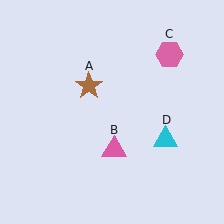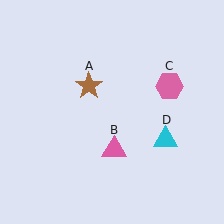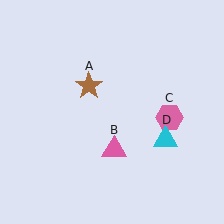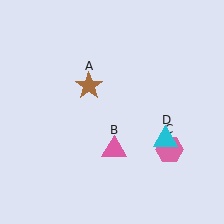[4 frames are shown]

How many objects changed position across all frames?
1 object changed position: pink hexagon (object C).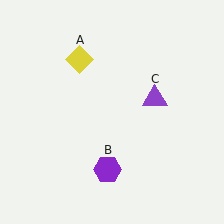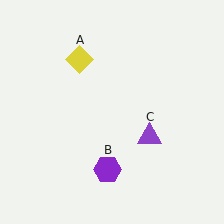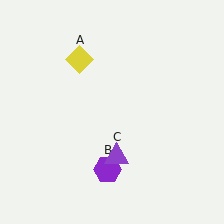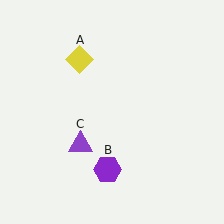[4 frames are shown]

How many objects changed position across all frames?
1 object changed position: purple triangle (object C).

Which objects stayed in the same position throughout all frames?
Yellow diamond (object A) and purple hexagon (object B) remained stationary.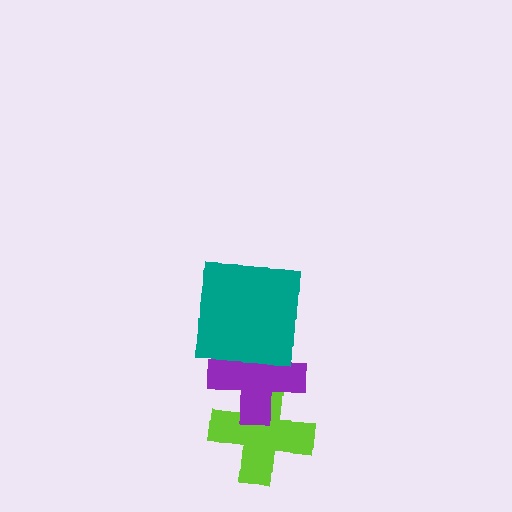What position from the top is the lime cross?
The lime cross is 3rd from the top.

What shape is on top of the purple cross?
The teal square is on top of the purple cross.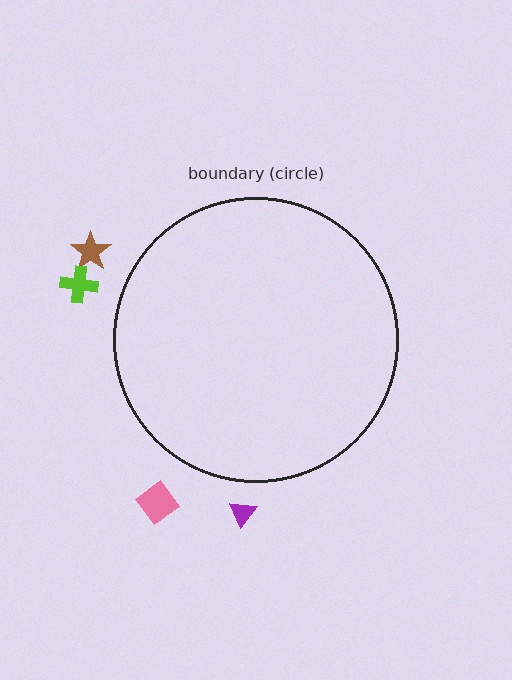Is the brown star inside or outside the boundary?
Outside.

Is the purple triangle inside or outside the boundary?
Outside.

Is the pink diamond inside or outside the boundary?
Outside.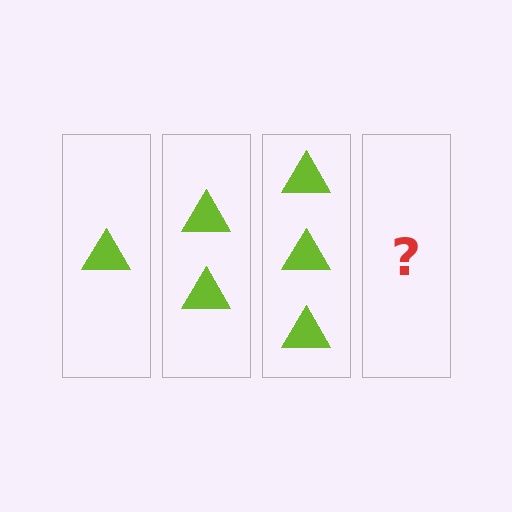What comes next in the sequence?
The next element should be 4 triangles.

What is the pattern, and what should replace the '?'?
The pattern is that each step adds one more triangle. The '?' should be 4 triangles.